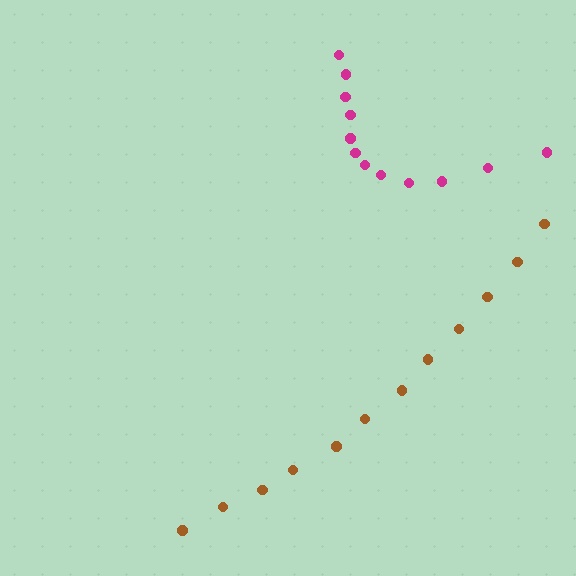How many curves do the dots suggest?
There are 2 distinct paths.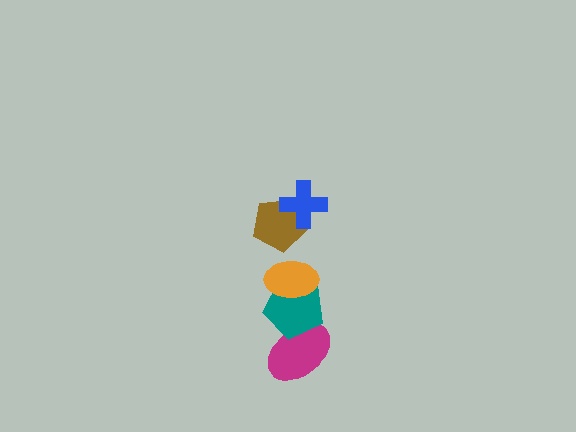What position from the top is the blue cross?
The blue cross is 1st from the top.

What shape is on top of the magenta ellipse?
The teal pentagon is on top of the magenta ellipse.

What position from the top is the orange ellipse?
The orange ellipse is 3rd from the top.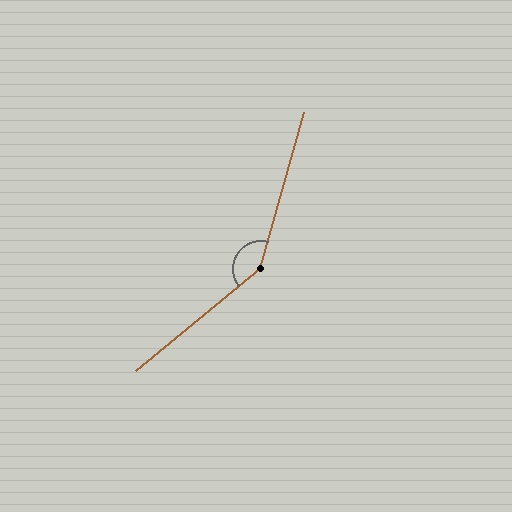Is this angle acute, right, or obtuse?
It is obtuse.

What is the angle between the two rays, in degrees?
Approximately 145 degrees.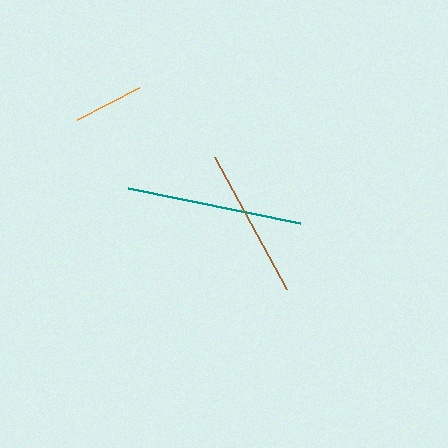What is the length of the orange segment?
The orange segment is approximately 69 pixels long.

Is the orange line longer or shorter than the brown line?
The brown line is longer than the orange line.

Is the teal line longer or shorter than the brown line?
The teal line is longer than the brown line.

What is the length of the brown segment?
The brown segment is approximately 150 pixels long.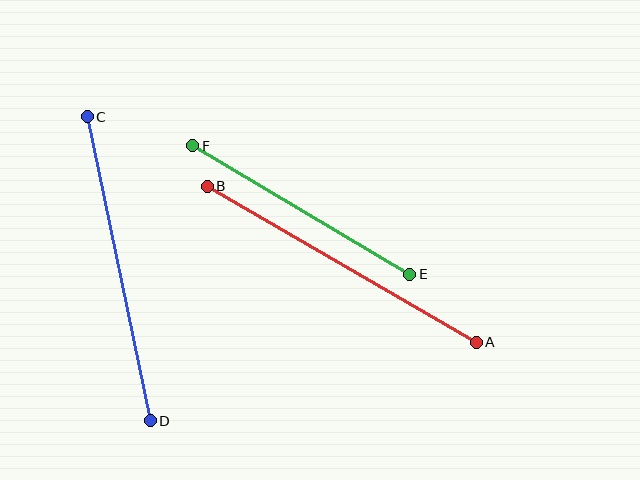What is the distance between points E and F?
The distance is approximately 252 pixels.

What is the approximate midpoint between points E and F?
The midpoint is at approximately (301, 210) pixels.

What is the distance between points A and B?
The distance is approximately 311 pixels.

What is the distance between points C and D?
The distance is approximately 311 pixels.